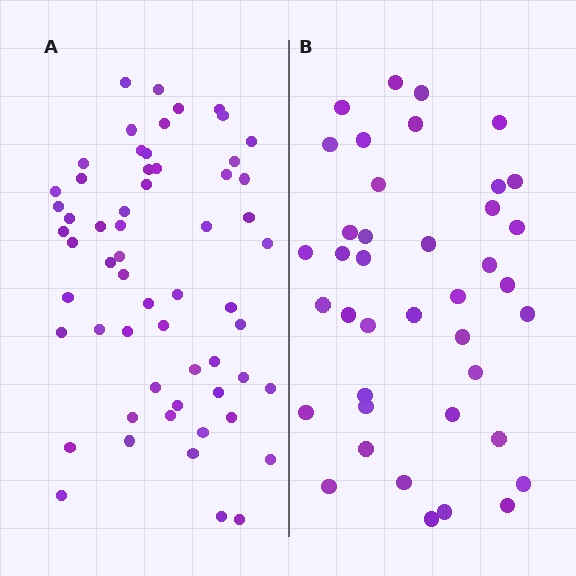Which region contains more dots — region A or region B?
Region A (the left region) has more dots.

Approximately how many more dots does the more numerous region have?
Region A has approximately 20 more dots than region B.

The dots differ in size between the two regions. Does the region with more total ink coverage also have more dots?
No. Region B has more total ink coverage because its dots are larger, but region A actually contains more individual dots. Total area can be misleading — the number of items is what matters here.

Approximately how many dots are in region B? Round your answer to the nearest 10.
About 40 dots.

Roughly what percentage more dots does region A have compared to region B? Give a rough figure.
About 50% more.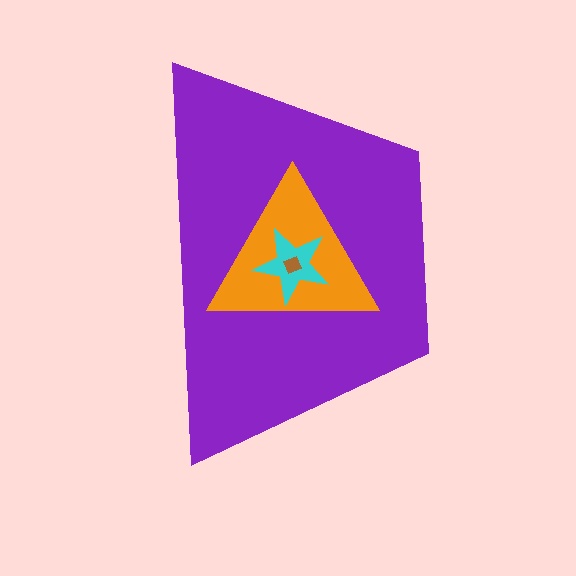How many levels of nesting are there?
4.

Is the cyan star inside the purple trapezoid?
Yes.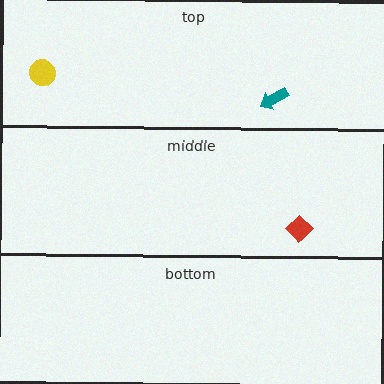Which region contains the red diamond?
The middle region.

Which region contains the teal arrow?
The top region.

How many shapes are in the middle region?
1.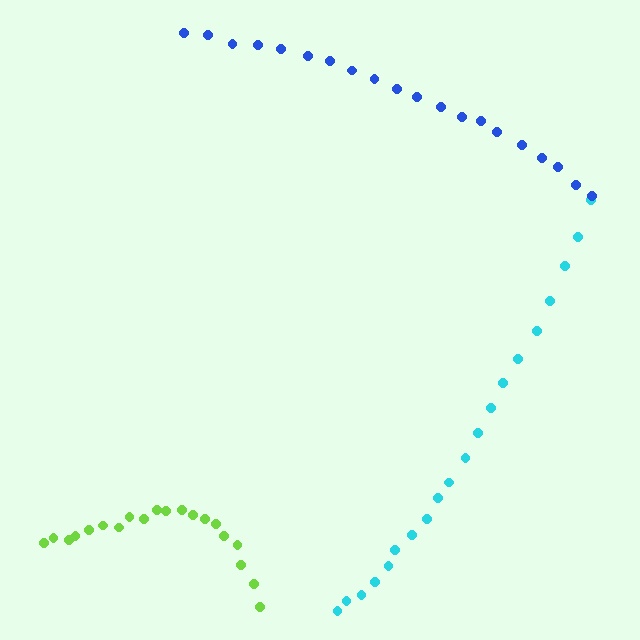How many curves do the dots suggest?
There are 3 distinct paths.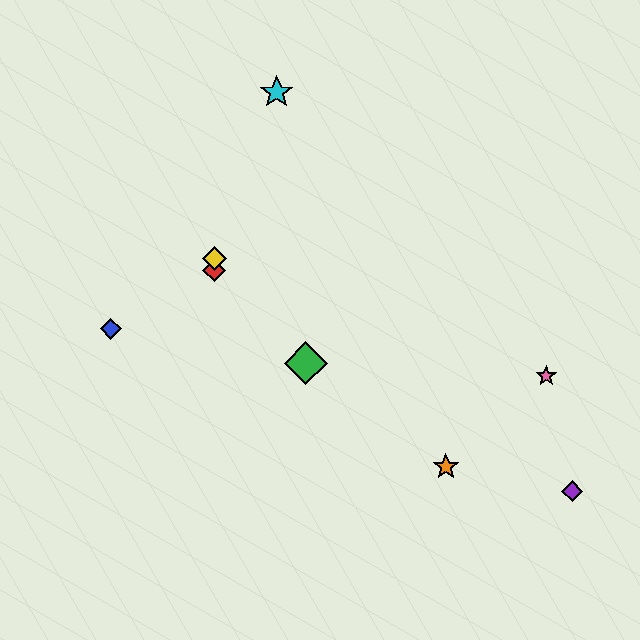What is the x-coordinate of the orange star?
The orange star is at x≈446.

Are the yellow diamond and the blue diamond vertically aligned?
No, the yellow diamond is at x≈214 and the blue diamond is at x≈111.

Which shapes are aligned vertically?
The red diamond, the yellow diamond are aligned vertically.